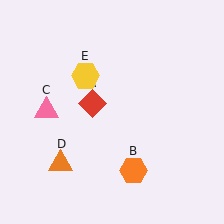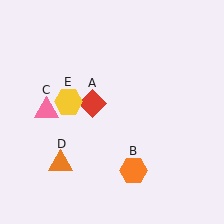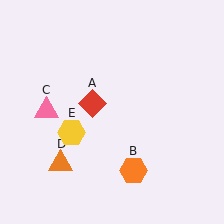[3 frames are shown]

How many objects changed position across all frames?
1 object changed position: yellow hexagon (object E).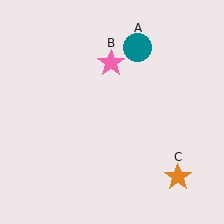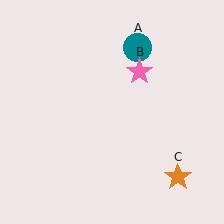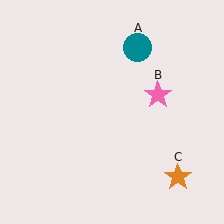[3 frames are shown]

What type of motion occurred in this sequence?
The pink star (object B) rotated clockwise around the center of the scene.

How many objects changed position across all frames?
1 object changed position: pink star (object B).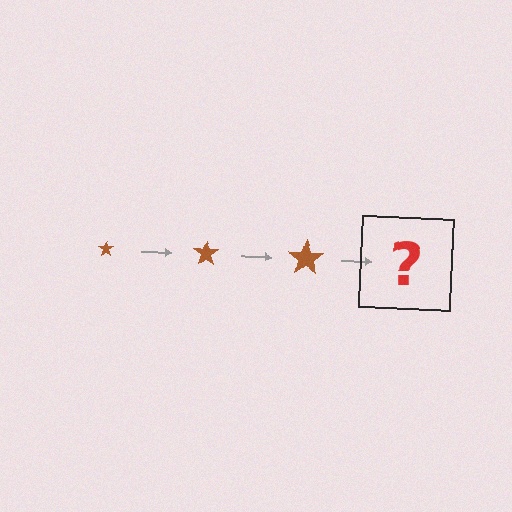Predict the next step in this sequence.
The next step is a brown star, larger than the previous one.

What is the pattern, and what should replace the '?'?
The pattern is that the star gets progressively larger each step. The '?' should be a brown star, larger than the previous one.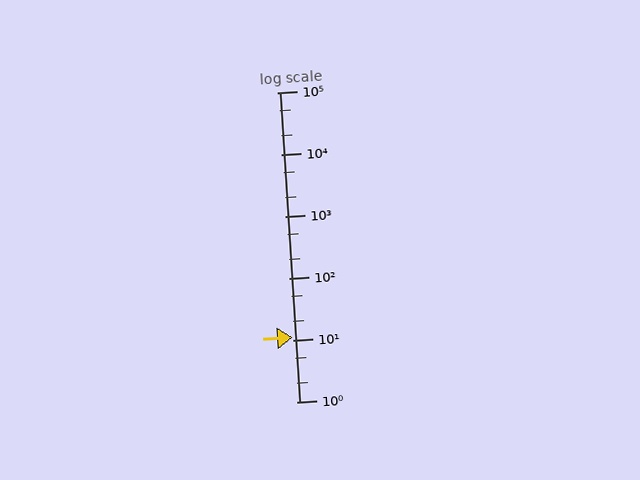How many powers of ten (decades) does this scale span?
The scale spans 5 decades, from 1 to 100000.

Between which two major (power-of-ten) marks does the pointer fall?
The pointer is between 10 and 100.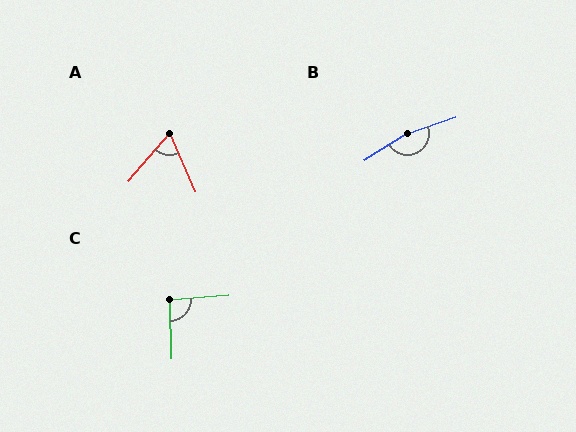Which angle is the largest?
B, at approximately 166 degrees.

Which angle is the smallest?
A, at approximately 64 degrees.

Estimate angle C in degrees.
Approximately 92 degrees.